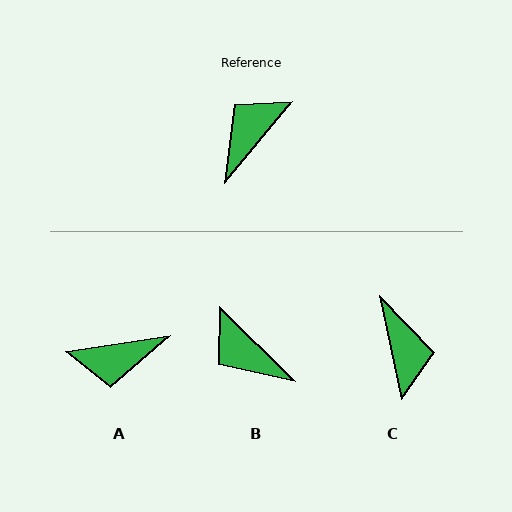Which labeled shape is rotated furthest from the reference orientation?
A, about 138 degrees away.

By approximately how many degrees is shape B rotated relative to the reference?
Approximately 85 degrees counter-clockwise.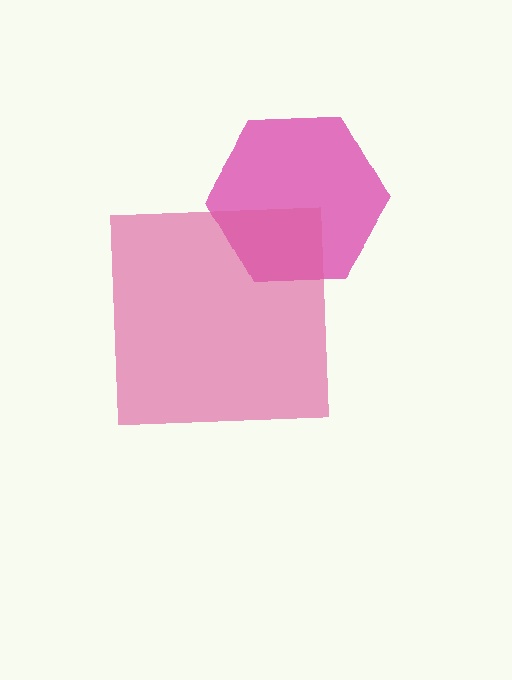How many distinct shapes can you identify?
There are 2 distinct shapes: a magenta hexagon, a pink square.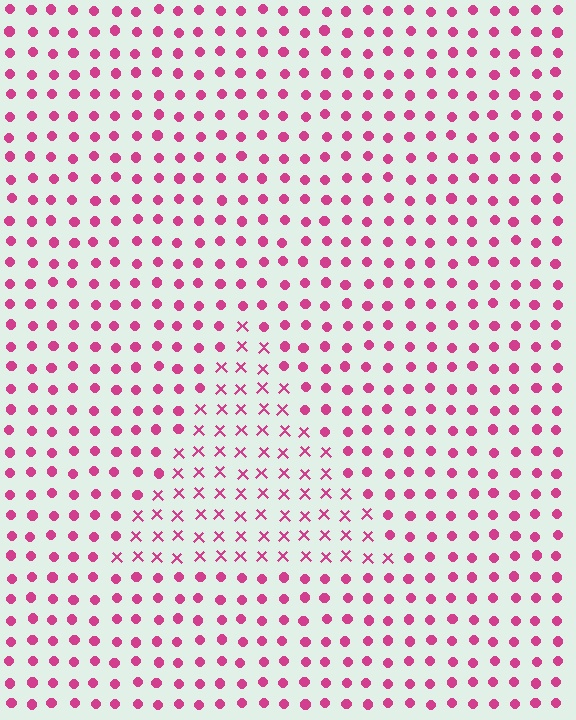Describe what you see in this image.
The image is filled with small magenta elements arranged in a uniform grid. A triangle-shaped region contains X marks, while the surrounding area contains circles. The boundary is defined purely by the change in element shape.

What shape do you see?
I see a triangle.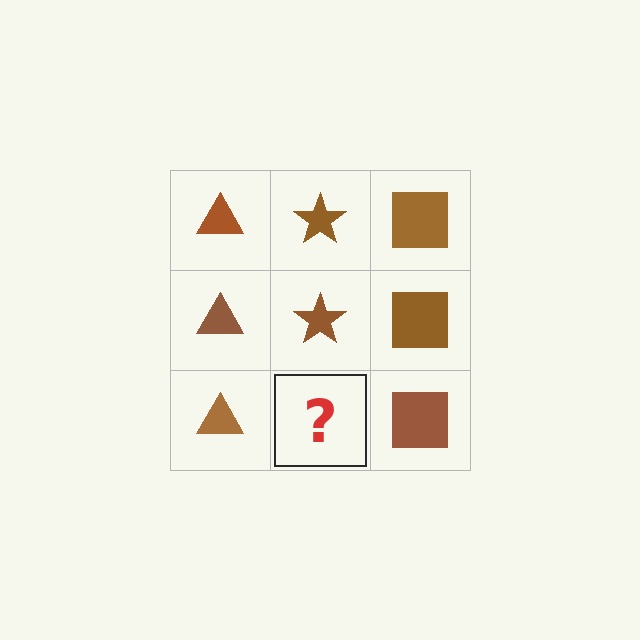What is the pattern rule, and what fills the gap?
The rule is that each column has a consistent shape. The gap should be filled with a brown star.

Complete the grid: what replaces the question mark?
The question mark should be replaced with a brown star.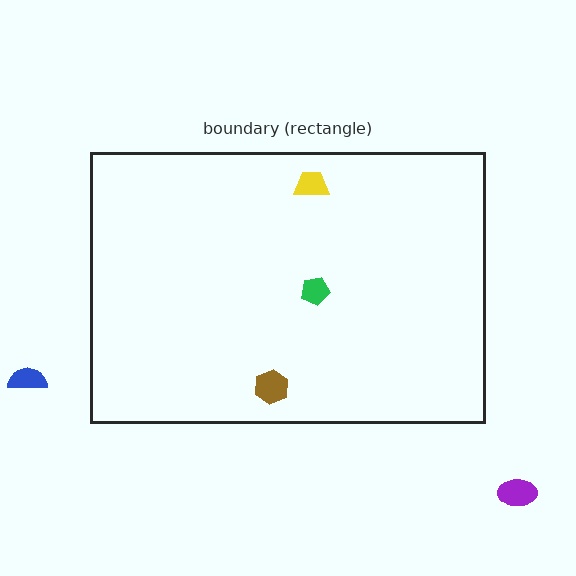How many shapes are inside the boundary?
3 inside, 2 outside.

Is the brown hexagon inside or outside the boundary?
Inside.